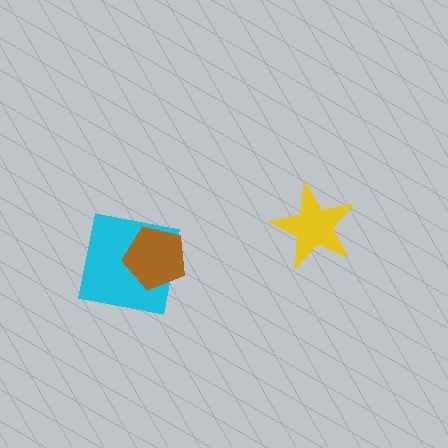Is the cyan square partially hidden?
Yes, it is partially covered by another shape.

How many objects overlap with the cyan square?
1 object overlaps with the cyan square.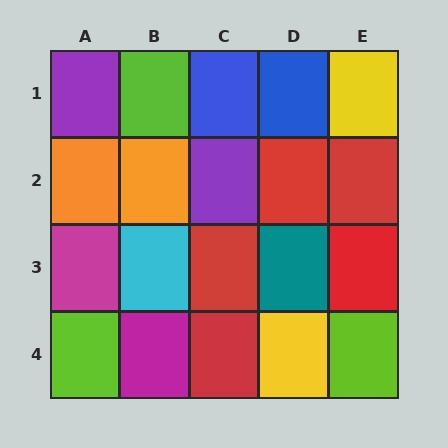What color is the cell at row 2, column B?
Orange.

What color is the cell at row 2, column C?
Purple.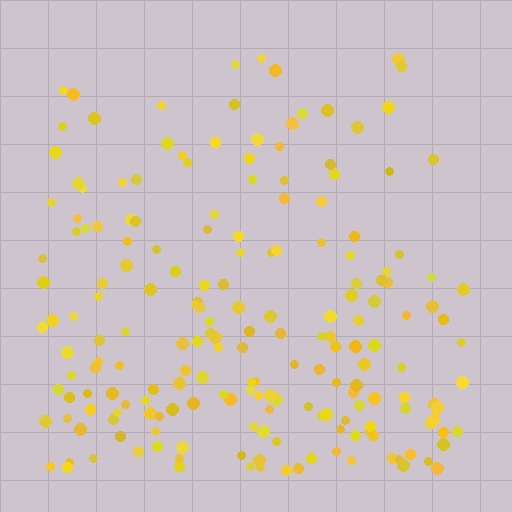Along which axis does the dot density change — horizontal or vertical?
Vertical.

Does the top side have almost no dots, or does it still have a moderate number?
Still a moderate number, just noticeably fewer than the bottom.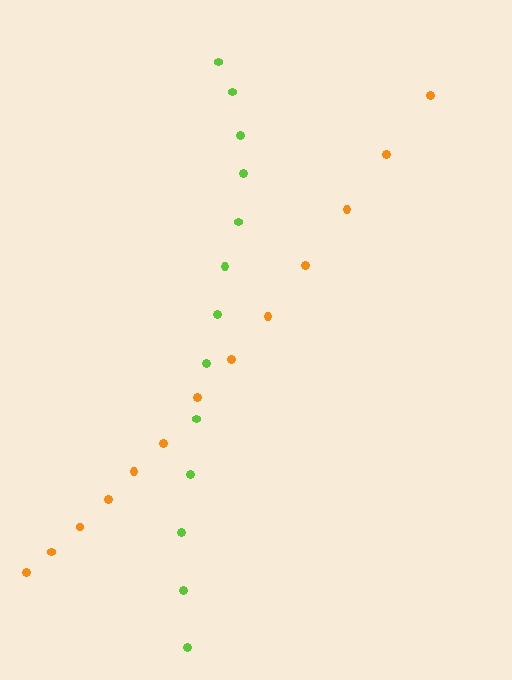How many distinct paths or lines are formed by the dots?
There are 2 distinct paths.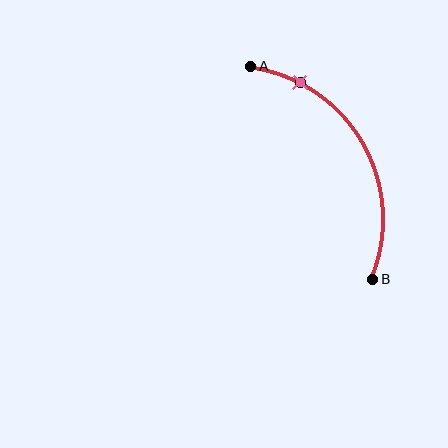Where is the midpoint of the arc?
The arc midpoint is the point on the curve farthest from the straight line joining A and B. It sits to the right of that line.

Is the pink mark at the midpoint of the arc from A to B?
No. The pink mark lies on the arc but is closer to endpoint A. The arc midpoint would be at the point on the curve equidistant along the arc from both A and B.